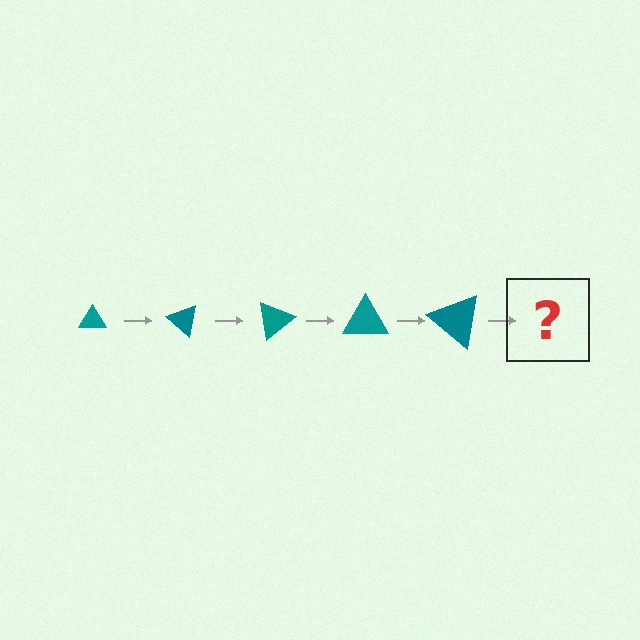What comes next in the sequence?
The next element should be a triangle, larger than the previous one and rotated 200 degrees from the start.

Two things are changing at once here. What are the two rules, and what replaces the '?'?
The two rules are that the triangle grows larger each step and it rotates 40 degrees each step. The '?' should be a triangle, larger than the previous one and rotated 200 degrees from the start.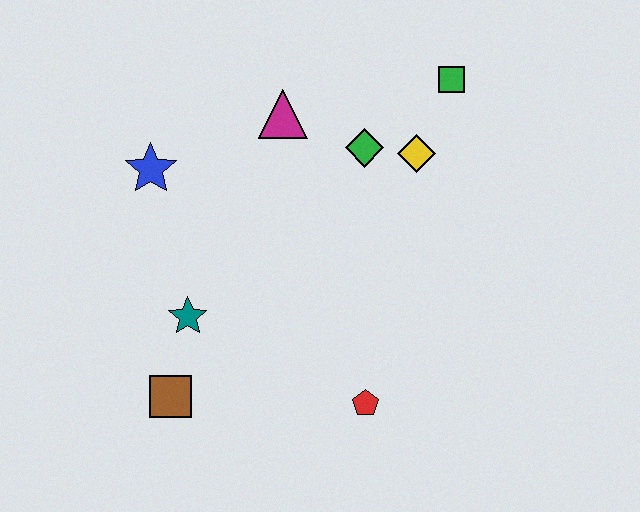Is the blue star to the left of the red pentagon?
Yes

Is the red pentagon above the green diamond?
No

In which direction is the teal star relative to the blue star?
The teal star is below the blue star.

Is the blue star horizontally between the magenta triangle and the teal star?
No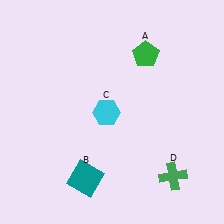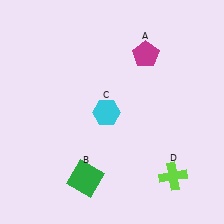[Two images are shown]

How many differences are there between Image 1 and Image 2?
There are 3 differences between the two images.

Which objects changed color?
A changed from green to magenta. B changed from teal to green. D changed from green to lime.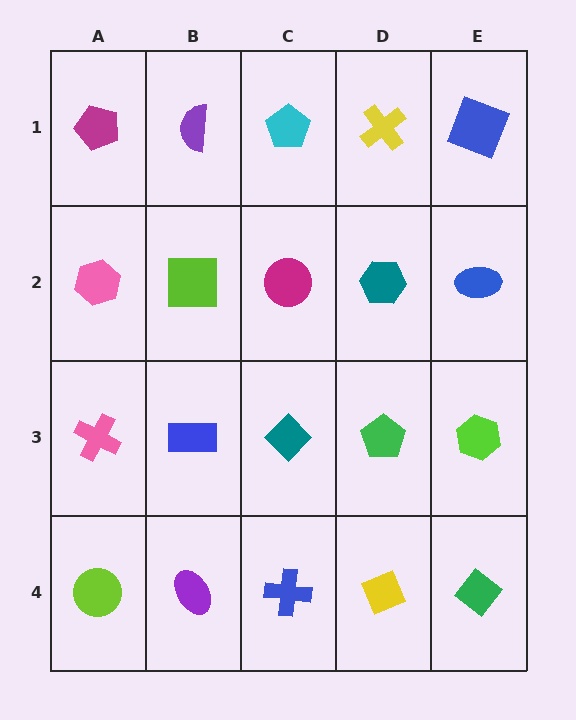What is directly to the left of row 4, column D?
A blue cross.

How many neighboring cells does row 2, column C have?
4.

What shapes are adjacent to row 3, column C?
A magenta circle (row 2, column C), a blue cross (row 4, column C), a blue rectangle (row 3, column B), a green pentagon (row 3, column D).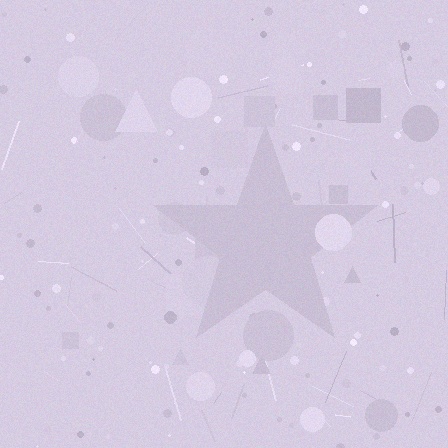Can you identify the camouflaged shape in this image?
The camouflaged shape is a star.